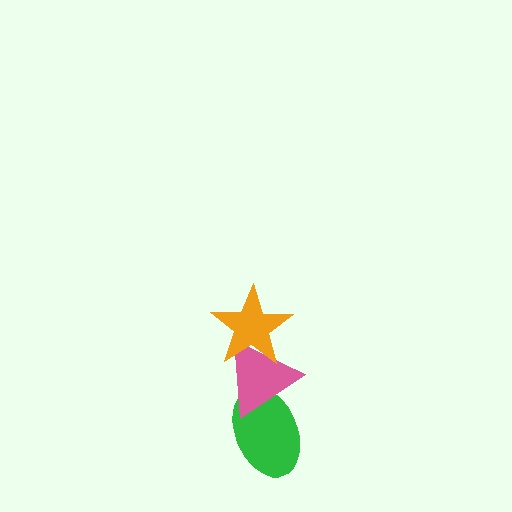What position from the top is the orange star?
The orange star is 1st from the top.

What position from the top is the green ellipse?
The green ellipse is 3rd from the top.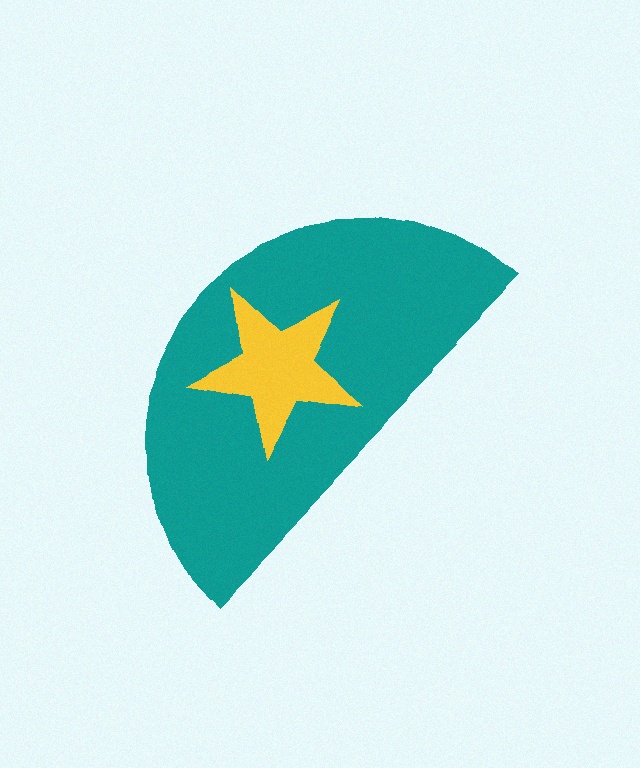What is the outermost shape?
The teal semicircle.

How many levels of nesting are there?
2.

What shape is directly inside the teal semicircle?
The yellow star.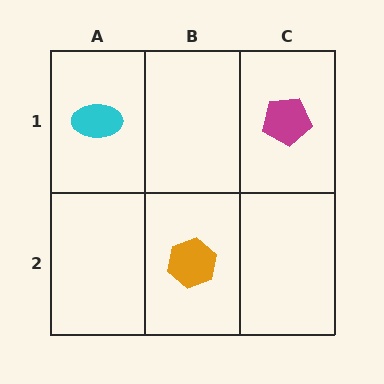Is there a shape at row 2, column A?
No, that cell is empty.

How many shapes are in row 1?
2 shapes.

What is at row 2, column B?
An orange hexagon.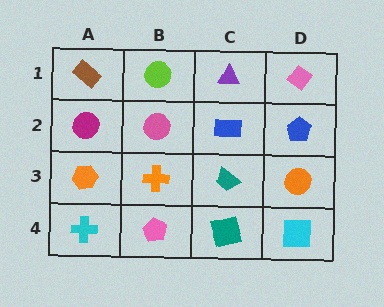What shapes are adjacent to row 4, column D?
An orange circle (row 3, column D), a teal square (row 4, column C).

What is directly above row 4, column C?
A teal trapezoid.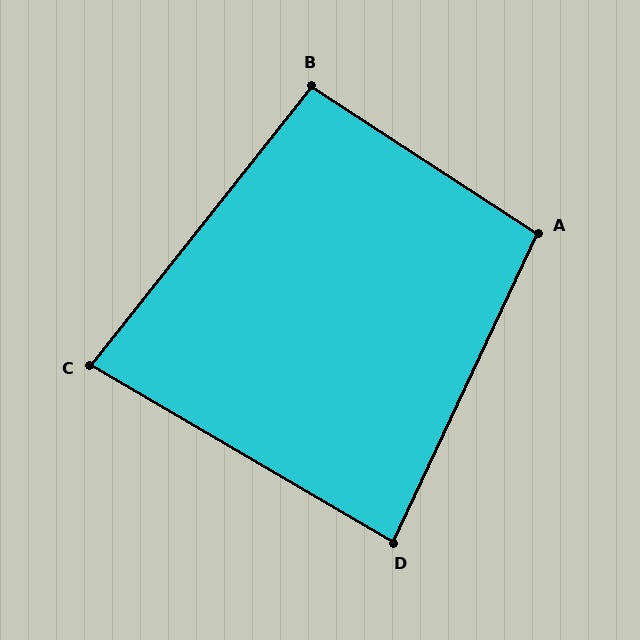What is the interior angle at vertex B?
Approximately 95 degrees (obtuse).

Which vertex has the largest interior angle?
A, at approximately 98 degrees.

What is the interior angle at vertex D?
Approximately 85 degrees (acute).